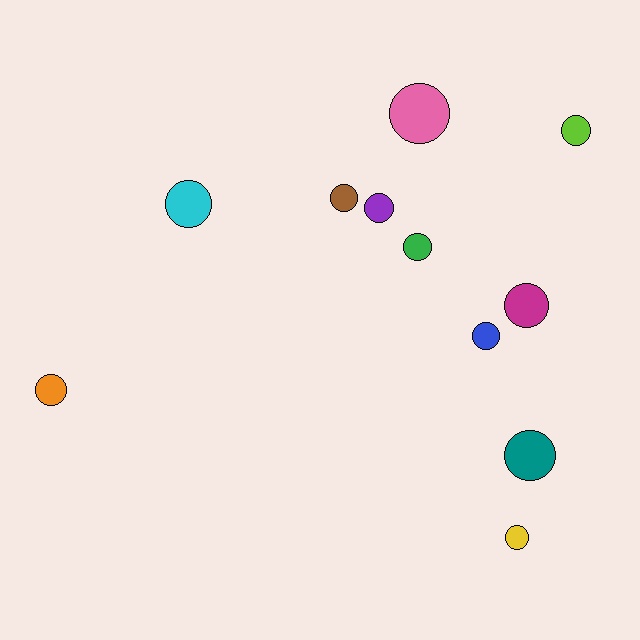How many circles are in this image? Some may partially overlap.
There are 11 circles.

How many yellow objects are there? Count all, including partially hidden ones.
There is 1 yellow object.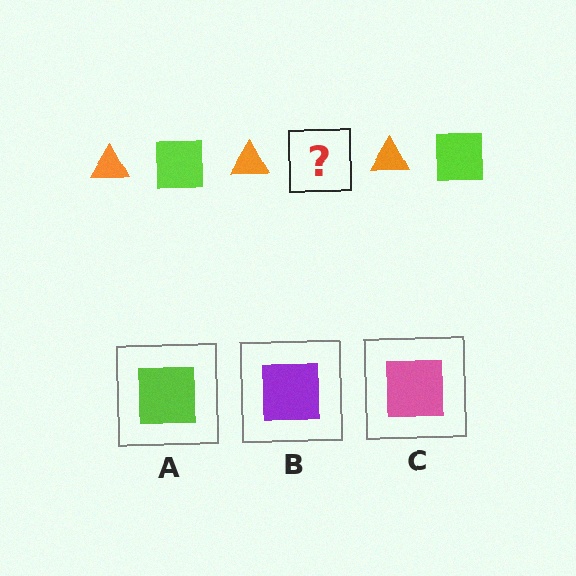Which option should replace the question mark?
Option A.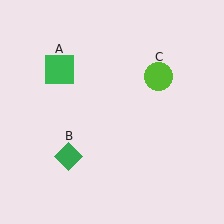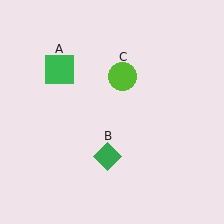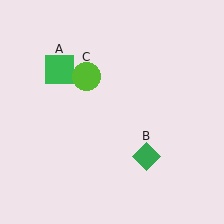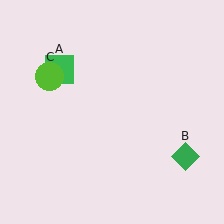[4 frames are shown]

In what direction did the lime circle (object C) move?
The lime circle (object C) moved left.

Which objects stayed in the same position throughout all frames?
Green square (object A) remained stationary.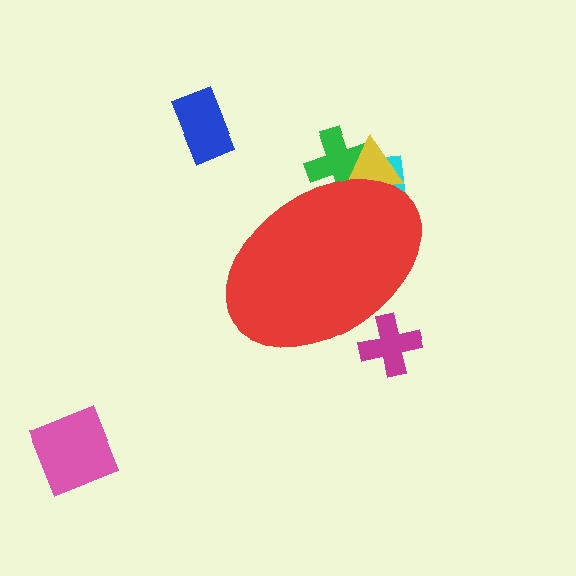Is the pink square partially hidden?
No, the pink square is fully visible.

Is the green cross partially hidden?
Yes, the green cross is partially hidden behind the red ellipse.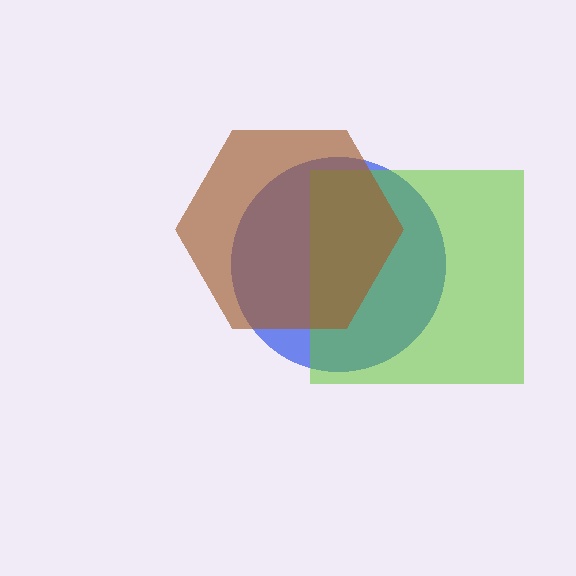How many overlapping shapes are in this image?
There are 3 overlapping shapes in the image.